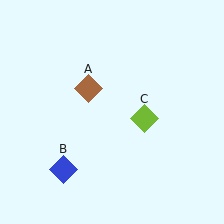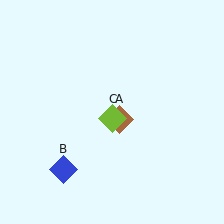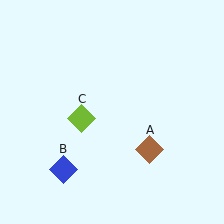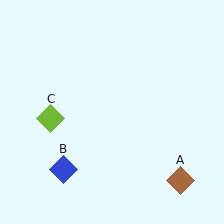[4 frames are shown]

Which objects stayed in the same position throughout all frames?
Blue diamond (object B) remained stationary.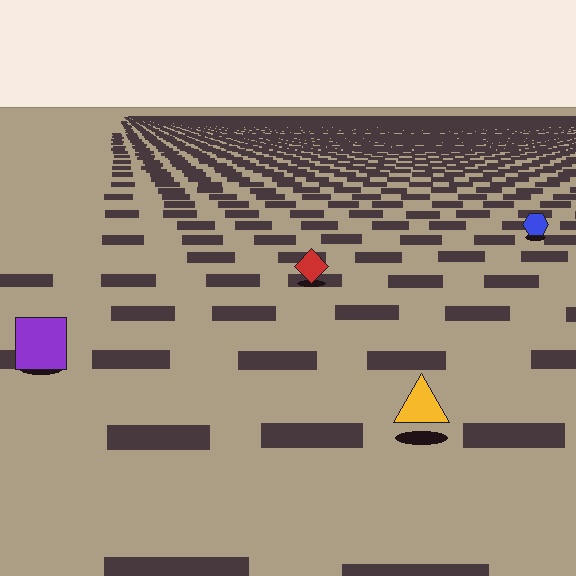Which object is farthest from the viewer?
The blue hexagon is farthest from the viewer. It appears smaller and the ground texture around it is denser.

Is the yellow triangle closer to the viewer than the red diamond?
Yes. The yellow triangle is closer — you can tell from the texture gradient: the ground texture is coarser near it.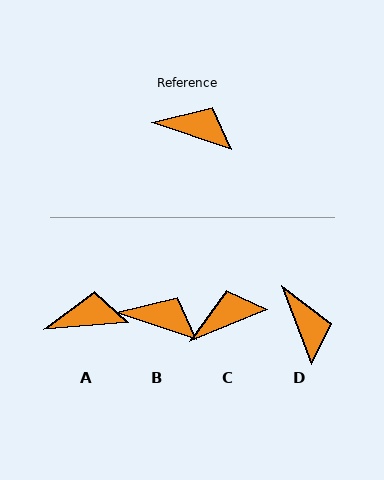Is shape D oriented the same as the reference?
No, it is off by about 51 degrees.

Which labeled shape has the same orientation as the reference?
B.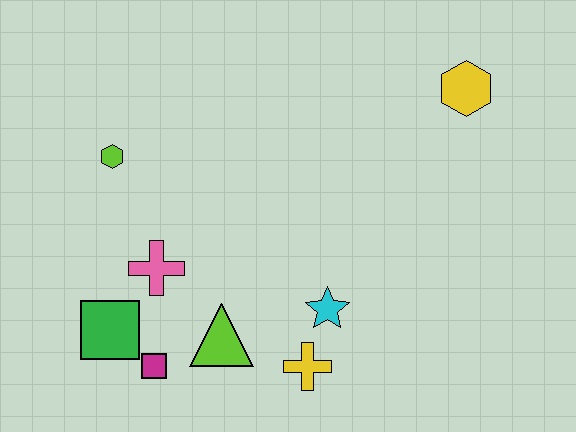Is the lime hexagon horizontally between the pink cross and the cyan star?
No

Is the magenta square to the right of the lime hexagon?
Yes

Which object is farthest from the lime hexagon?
The yellow hexagon is farthest from the lime hexagon.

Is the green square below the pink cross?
Yes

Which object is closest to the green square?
The magenta square is closest to the green square.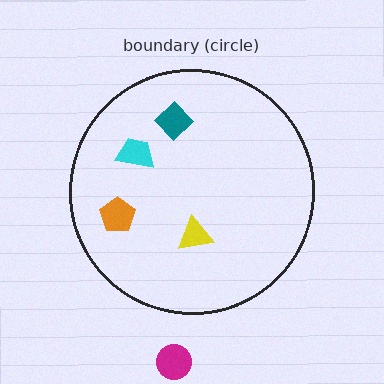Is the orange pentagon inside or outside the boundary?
Inside.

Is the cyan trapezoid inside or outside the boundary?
Inside.